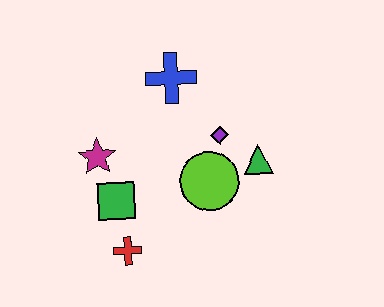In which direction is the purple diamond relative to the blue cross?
The purple diamond is below the blue cross.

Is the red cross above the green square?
No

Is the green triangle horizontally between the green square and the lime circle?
No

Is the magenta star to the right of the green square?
No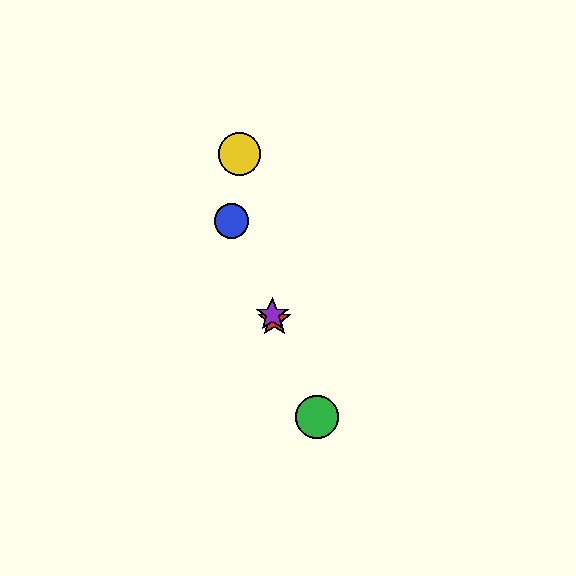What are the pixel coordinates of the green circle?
The green circle is at (317, 417).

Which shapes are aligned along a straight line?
The red star, the blue circle, the green circle, the purple star are aligned along a straight line.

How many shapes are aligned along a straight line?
4 shapes (the red star, the blue circle, the green circle, the purple star) are aligned along a straight line.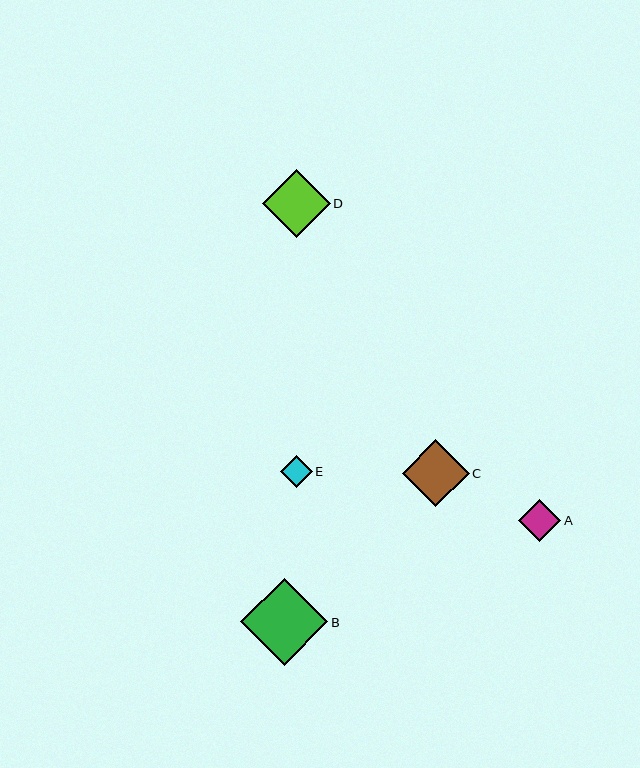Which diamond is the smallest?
Diamond E is the smallest with a size of approximately 31 pixels.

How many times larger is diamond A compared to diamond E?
Diamond A is approximately 1.4 times the size of diamond E.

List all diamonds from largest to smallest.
From largest to smallest: B, D, C, A, E.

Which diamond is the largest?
Diamond B is the largest with a size of approximately 87 pixels.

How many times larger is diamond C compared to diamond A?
Diamond C is approximately 1.6 times the size of diamond A.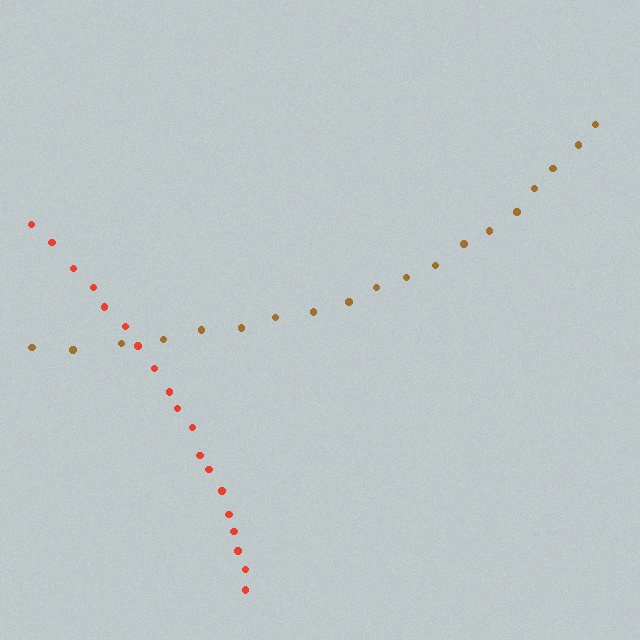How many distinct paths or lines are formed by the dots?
There are 2 distinct paths.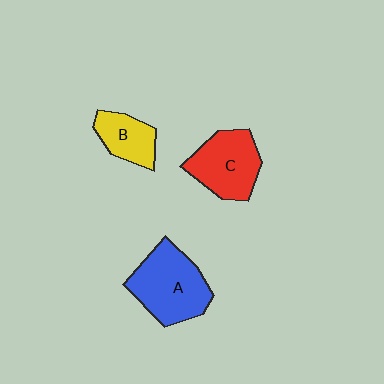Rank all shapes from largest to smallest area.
From largest to smallest: A (blue), C (red), B (yellow).